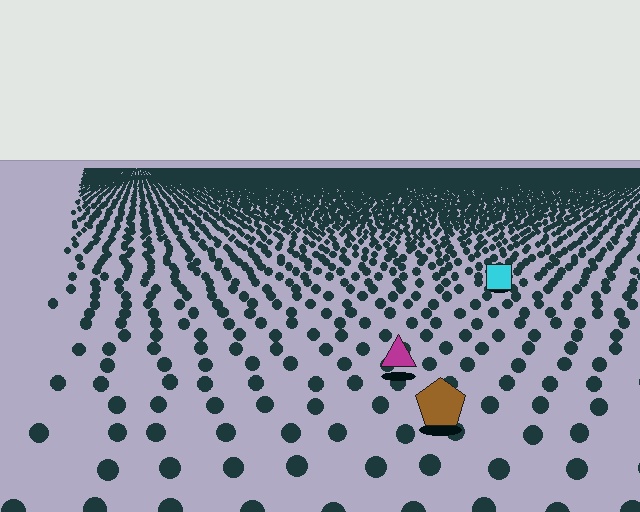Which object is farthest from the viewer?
The cyan square is farthest from the viewer. It appears smaller and the ground texture around it is denser.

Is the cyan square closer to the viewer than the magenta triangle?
No. The magenta triangle is closer — you can tell from the texture gradient: the ground texture is coarser near it.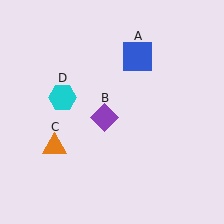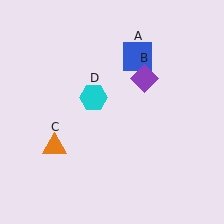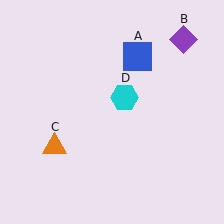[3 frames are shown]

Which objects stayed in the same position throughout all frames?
Blue square (object A) and orange triangle (object C) remained stationary.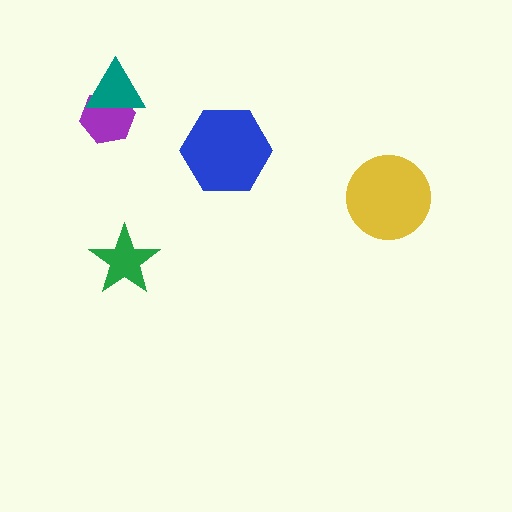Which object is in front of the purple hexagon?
The teal triangle is in front of the purple hexagon.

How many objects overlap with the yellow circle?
0 objects overlap with the yellow circle.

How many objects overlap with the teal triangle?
1 object overlaps with the teal triangle.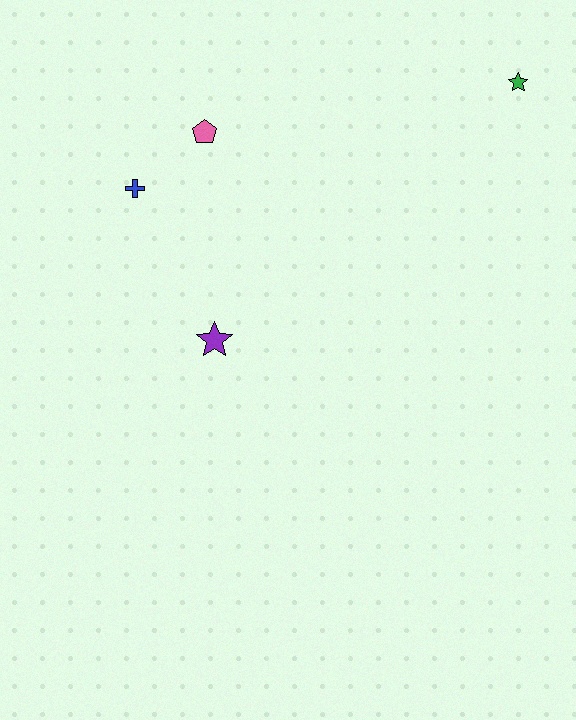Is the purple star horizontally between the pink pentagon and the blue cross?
No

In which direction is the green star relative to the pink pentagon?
The green star is to the right of the pink pentagon.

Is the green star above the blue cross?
Yes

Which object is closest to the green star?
The pink pentagon is closest to the green star.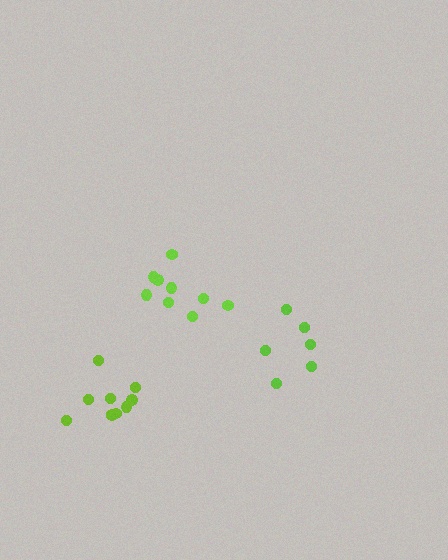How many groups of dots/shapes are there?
There are 3 groups.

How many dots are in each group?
Group 1: 9 dots, Group 2: 6 dots, Group 3: 10 dots (25 total).